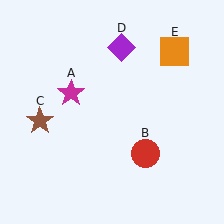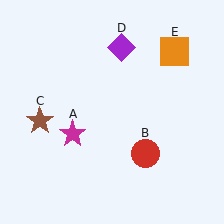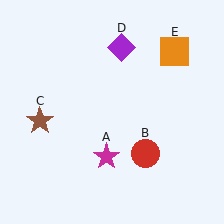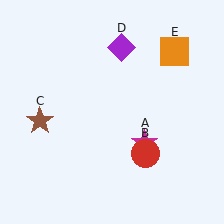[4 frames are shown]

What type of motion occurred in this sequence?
The magenta star (object A) rotated counterclockwise around the center of the scene.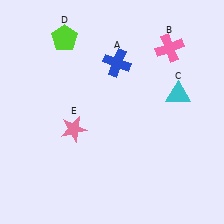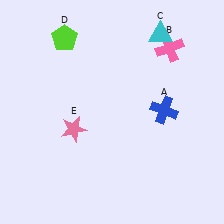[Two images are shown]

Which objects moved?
The objects that moved are: the blue cross (A), the cyan triangle (C).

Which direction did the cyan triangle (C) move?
The cyan triangle (C) moved up.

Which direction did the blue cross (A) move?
The blue cross (A) moved down.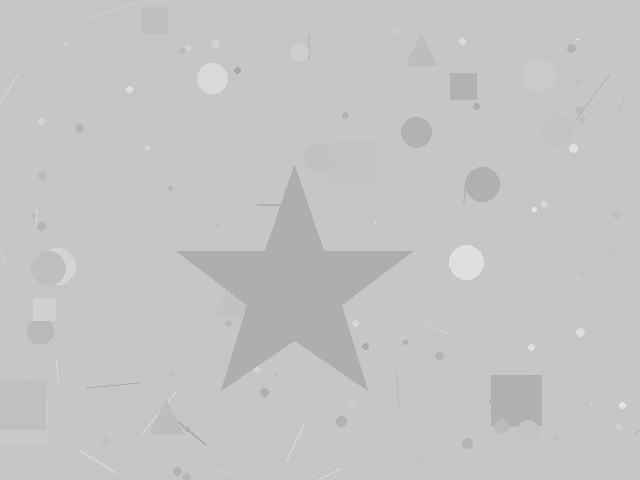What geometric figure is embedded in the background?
A star is embedded in the background.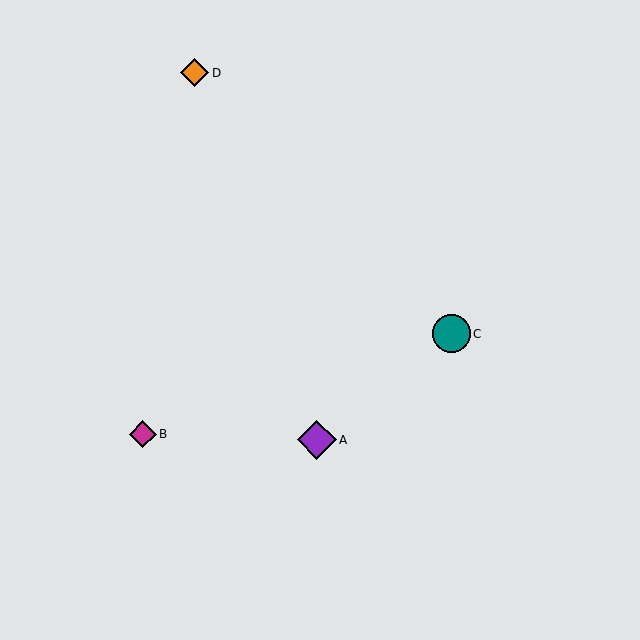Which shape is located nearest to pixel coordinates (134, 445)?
The magenta diamond (labeled B) at (143, 434) is nearest to that location.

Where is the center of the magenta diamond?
The center of the magenta diamond is at (143, 434).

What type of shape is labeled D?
Shape D is an orange diamond.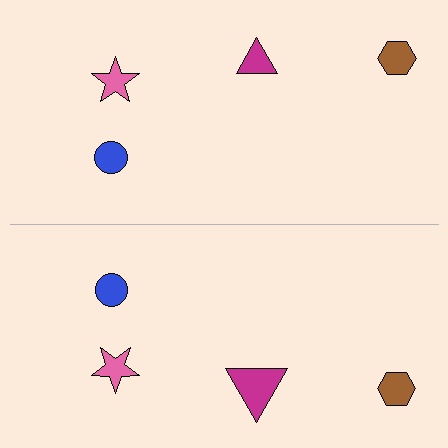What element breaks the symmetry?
The magenta triangle on the bottom side has a different size than its mirror counterpart.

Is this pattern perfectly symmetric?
No, the pattern is not perfectly symmetric. The magenta triangle on the bottom side has a different size than its mirror counterpart.